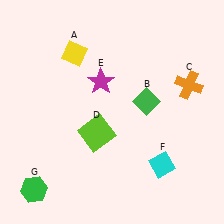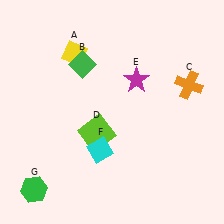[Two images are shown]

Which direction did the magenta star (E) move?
The magenta star (E) moved right.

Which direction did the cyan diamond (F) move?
The cyan diamond (F) moved left.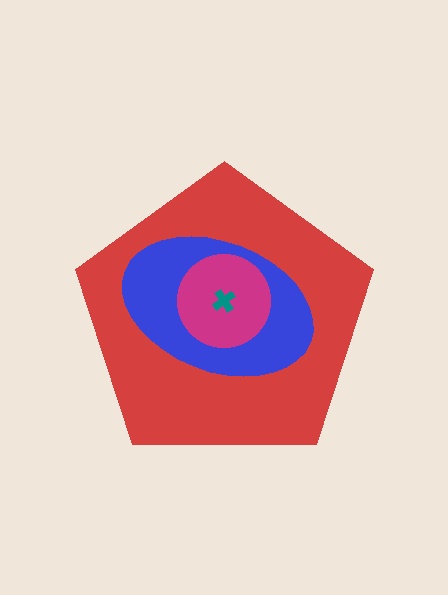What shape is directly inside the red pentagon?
The blue ellipse.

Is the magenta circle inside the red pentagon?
Yes.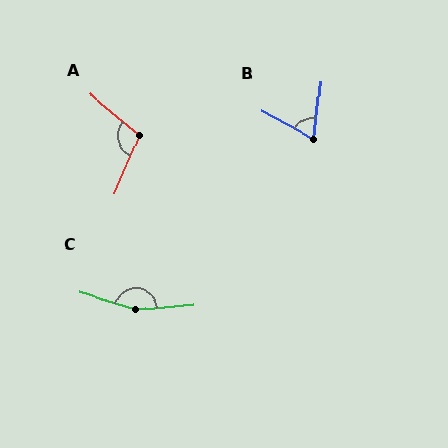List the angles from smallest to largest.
B (69°), A (107°), C (159°).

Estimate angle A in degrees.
Approximately 107 degrees.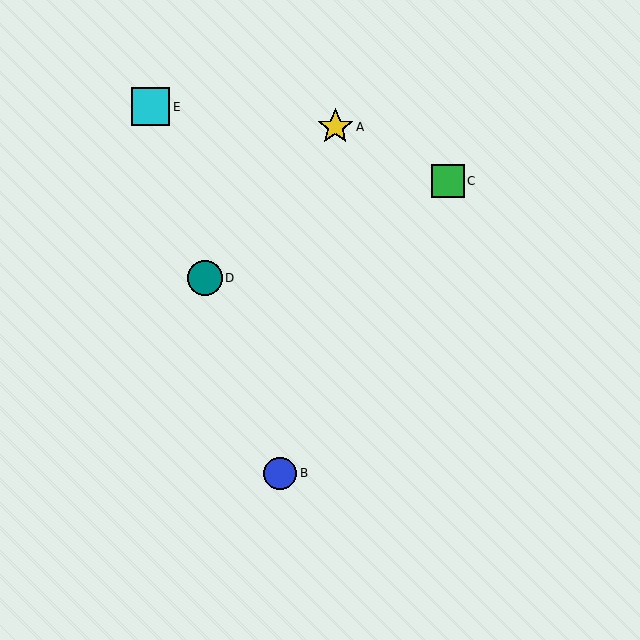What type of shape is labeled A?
Shape A is a yellow star.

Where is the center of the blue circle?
The center of the blue circle is at (280, 473).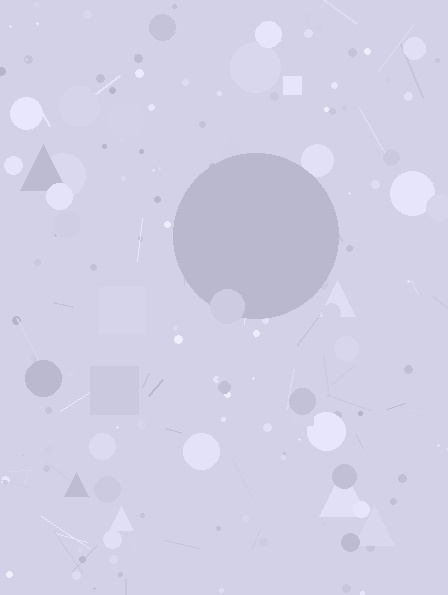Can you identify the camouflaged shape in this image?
The camouflaged shape is a circle.